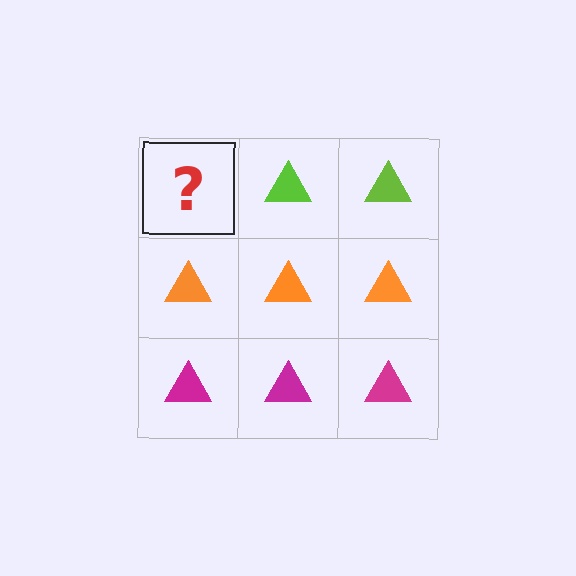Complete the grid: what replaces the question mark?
The question mark should be replaced with a lime triangle.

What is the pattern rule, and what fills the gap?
The rule is that each row has a consistent color. The gap should be filled with a lime triangle.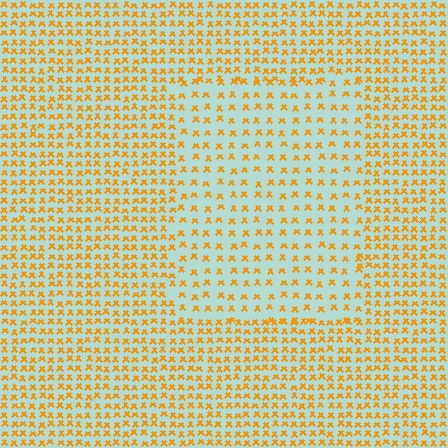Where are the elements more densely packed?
The elements are more densely packed outside the rectangle boundary.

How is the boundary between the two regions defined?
The boundary is defined by a change in element density (approximately 1.8x ratio). All elements are the same color, size, and shape.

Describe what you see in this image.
The image contains small orange elements arranged at two different densities. A rectangle-shaped region is visible where the elements are less densely packed than the surrounding area.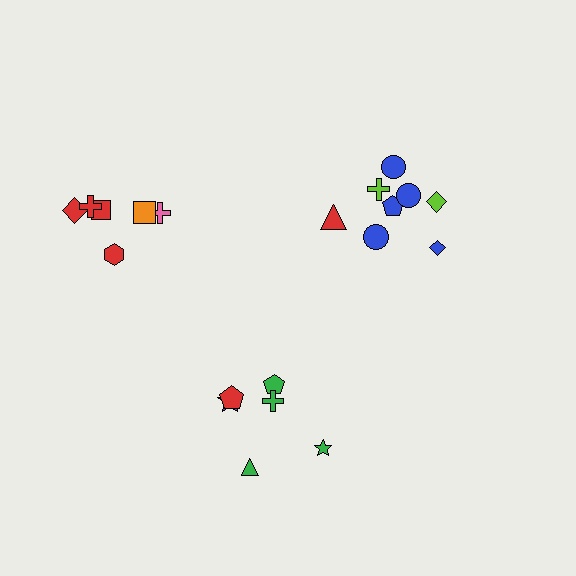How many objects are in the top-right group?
There are 8 objects.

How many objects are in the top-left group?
There are 6 objects.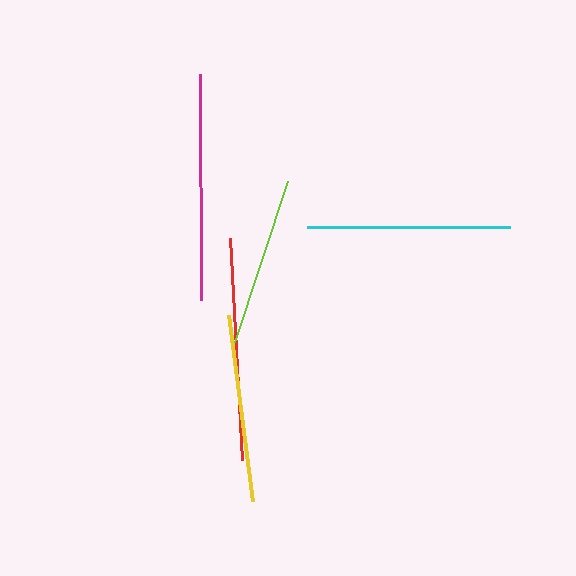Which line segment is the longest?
The magenta line is the longest at approximately 227 pixels.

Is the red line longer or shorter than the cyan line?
The red line is longer than the cyan line.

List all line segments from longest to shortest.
From longest to shortest: magenta, red, cyan, yellow, lime.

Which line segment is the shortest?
The lime line is the shortest at approximately 170 pixels.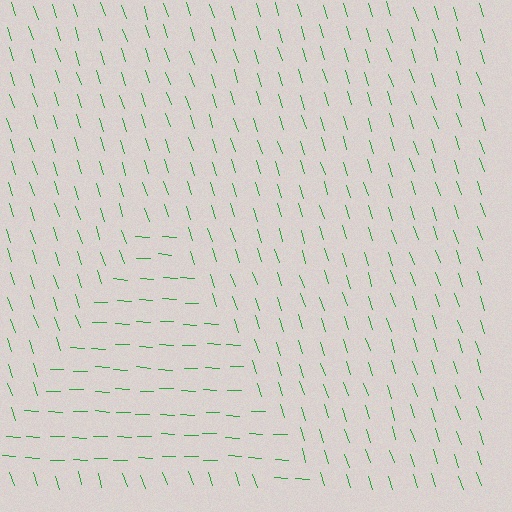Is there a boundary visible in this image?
Yes, there is a texture boundary formed by a change in line orientation.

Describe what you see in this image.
The image is filled with small green line segments. A triangle region in the image has lines oriented differently from the surrounding lines, creating a visible texture boundary.